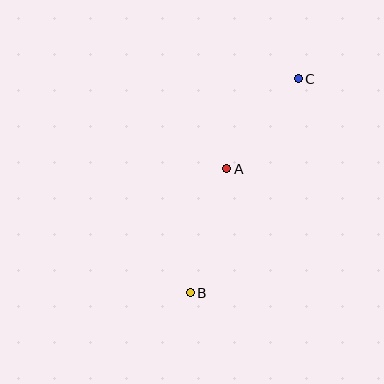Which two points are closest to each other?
Points A and C are closest to each other.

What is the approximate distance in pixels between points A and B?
The distance between A and B is approximately 129 pixels.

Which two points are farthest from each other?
Points B and C are farthest from each other.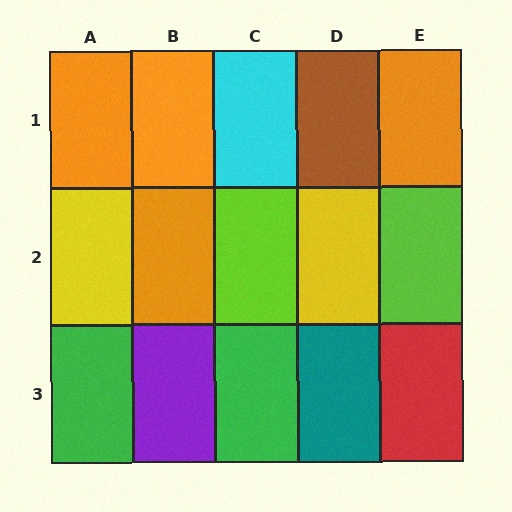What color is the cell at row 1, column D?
Brown.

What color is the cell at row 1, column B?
Orange.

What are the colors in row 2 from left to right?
Yellow, orange, lime, yellow, lime.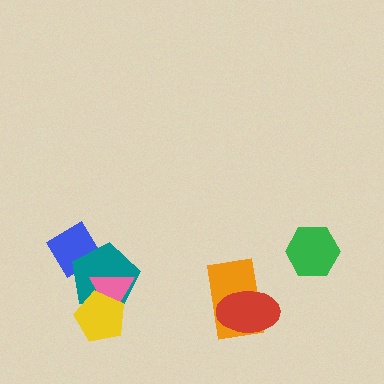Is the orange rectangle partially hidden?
Yes, it is partially covered by another shape.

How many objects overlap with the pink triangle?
2 objects overlap with the pink triangle.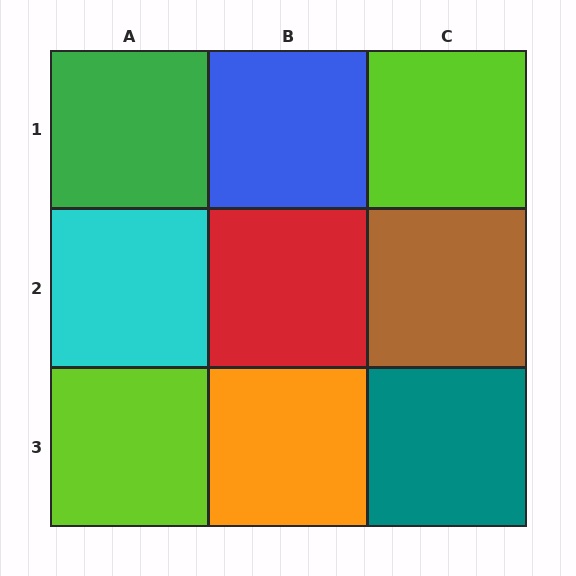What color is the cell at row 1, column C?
Lime.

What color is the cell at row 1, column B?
Blue.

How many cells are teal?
1 cell is teal.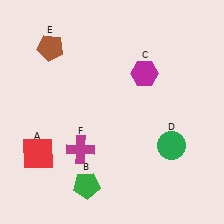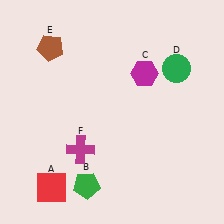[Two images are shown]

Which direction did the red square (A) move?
The red square (A) moved down.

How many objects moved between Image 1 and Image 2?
2 objects moved between the two images.